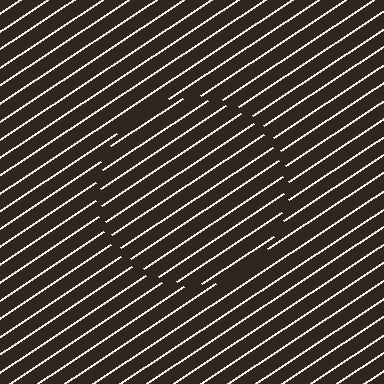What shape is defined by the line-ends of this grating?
An illusory circle. The interior of the shape contains the same grating, shifted by half a period — the contour is defined by the phase discontinuity where line-ends from the inner and outer gratings abut.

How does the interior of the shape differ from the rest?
The interior of the shape contains the same grating, shifted by half a period — the contour is defined by the phase discontinuity where line-ends from the inner and outer gratings abut.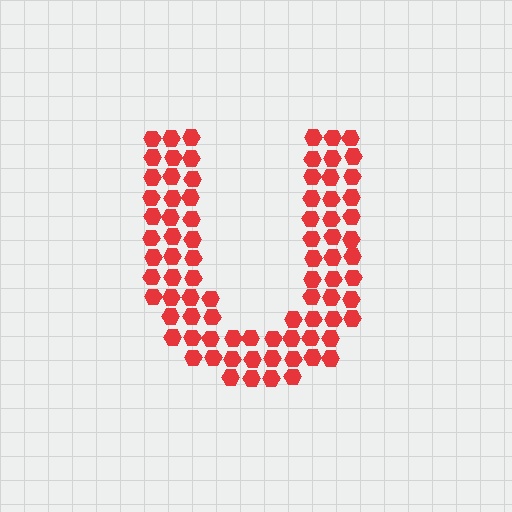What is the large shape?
The large shape is the letter U.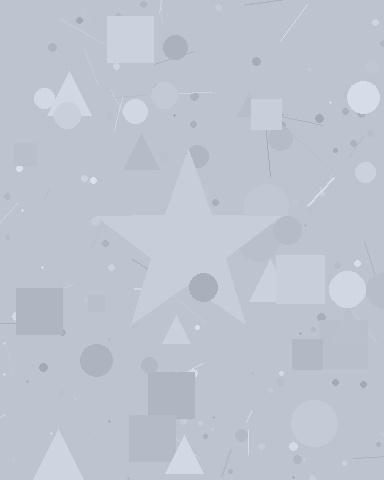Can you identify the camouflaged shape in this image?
The camouflaged shape is a star.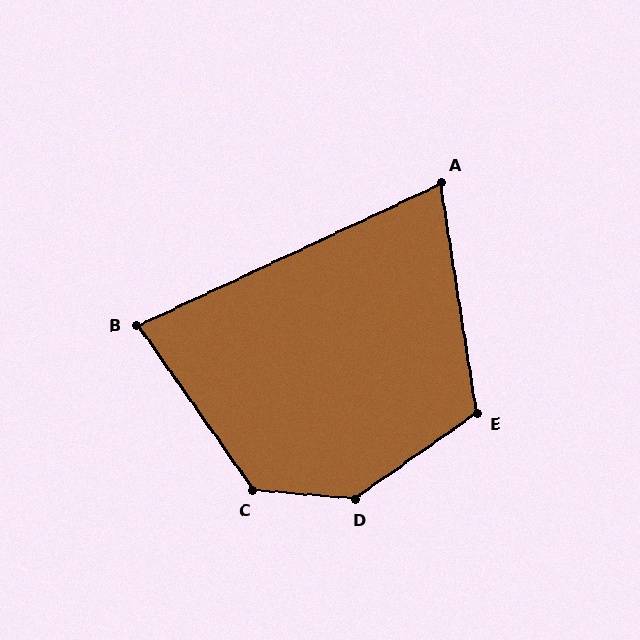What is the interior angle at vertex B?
Approximately 80 degrees (acute).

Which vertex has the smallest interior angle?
A, at approximately 74 degrees.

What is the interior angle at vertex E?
Approximately 116 degrees (obtuse).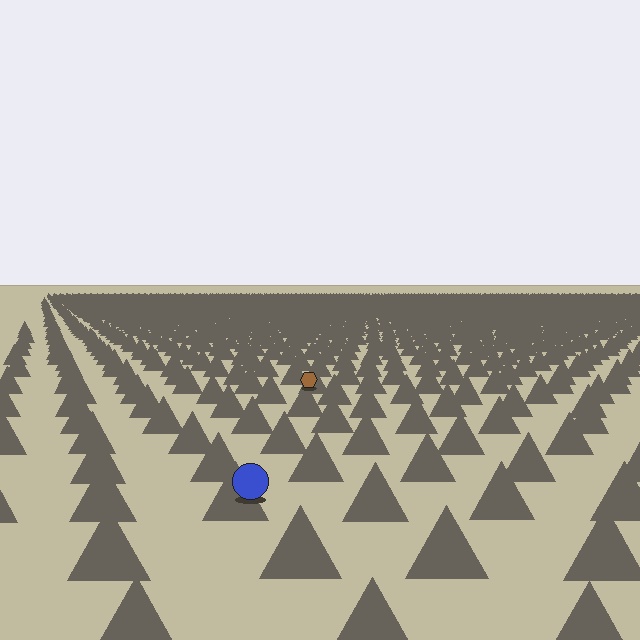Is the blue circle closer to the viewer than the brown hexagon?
Yes. The blue circle is closer — you can tell from the texture gradient: the ground texture is coarser near it.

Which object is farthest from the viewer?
The brown hexagon is farthest from the viewer. It appears smaller and the ground texture around it is denser.